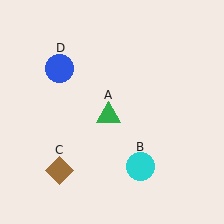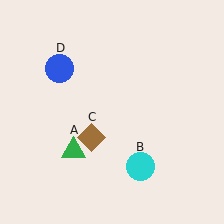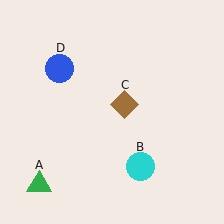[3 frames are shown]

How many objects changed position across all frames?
2 objects changed position: green triangle (object A), brown diamond (object C).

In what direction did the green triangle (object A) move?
The green triangle (object A) moved down and to the left.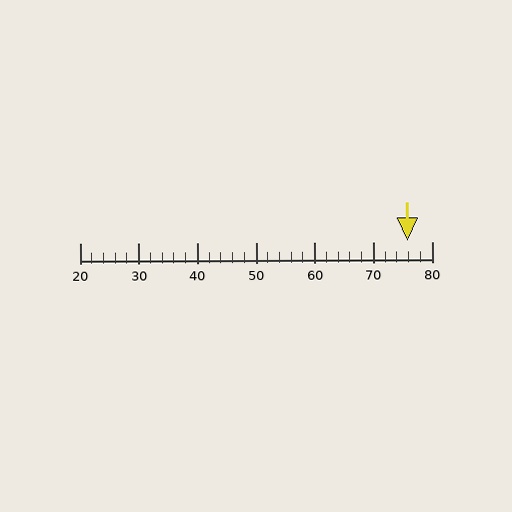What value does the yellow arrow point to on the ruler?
The yellow arrow points to approximately 76.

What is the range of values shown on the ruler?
The ruler shows values from 20 to 80.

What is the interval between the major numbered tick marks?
The major tick marks are spaced 10 units apart.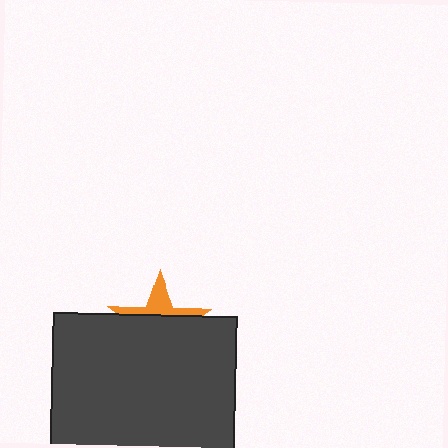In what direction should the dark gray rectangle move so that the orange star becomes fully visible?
The dark gray rectangle should move down. That is the shortest direction to clear the overlap and leave the orange star fully visible.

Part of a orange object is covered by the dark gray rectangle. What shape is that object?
It is a star.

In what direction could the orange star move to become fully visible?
The orange star could move up. That would shift it out from behind the dark gray rectangle entirely.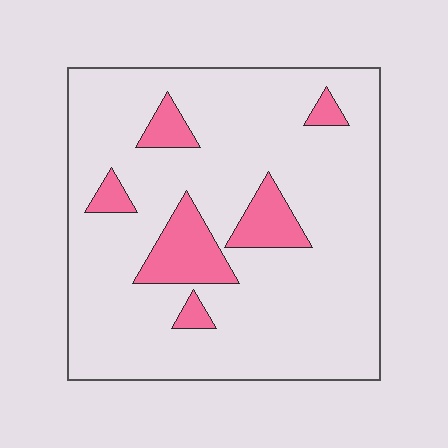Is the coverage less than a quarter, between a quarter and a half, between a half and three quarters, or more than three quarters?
Less than a quarter.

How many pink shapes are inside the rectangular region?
6.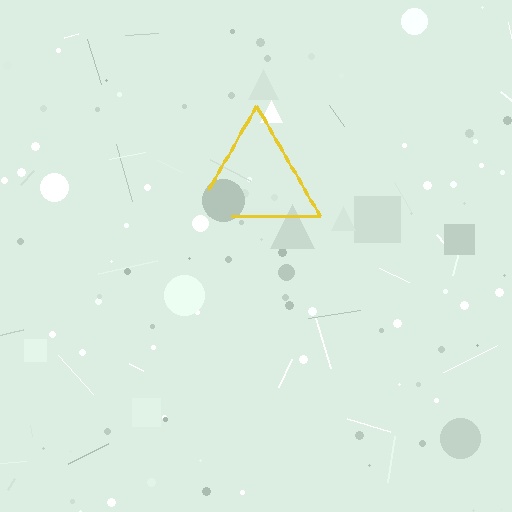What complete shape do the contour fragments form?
The contour fragments form a triangle.